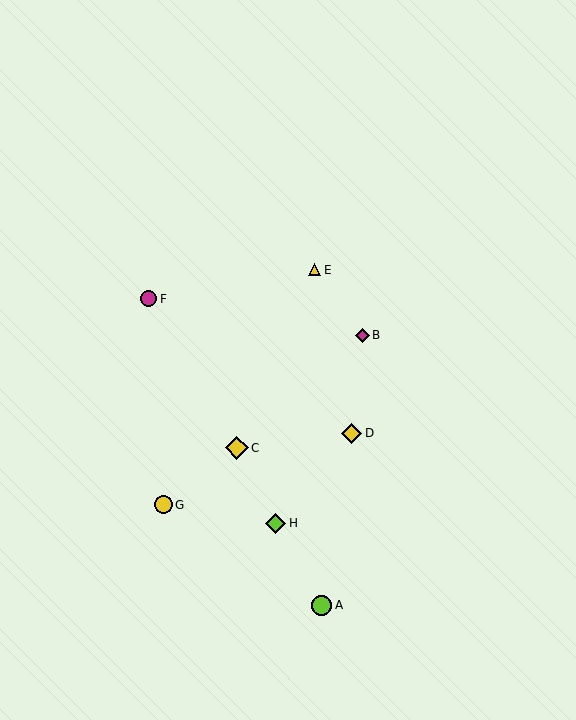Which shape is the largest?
The yellow diamond (labeled C) is the largest.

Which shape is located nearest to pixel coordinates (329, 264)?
The yellow triangle (labeled E) at (314, 270) is nearest to that location.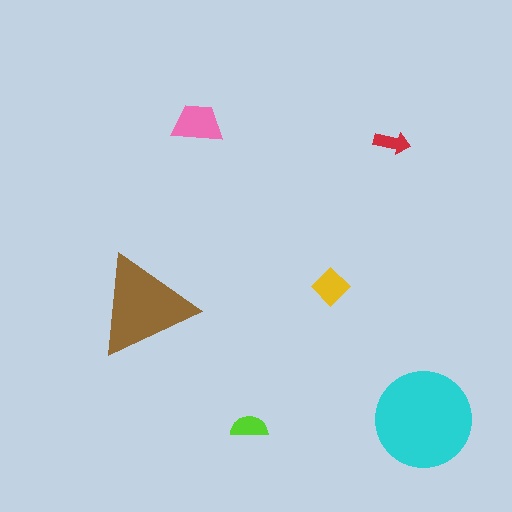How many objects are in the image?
There are 6 objects in the image.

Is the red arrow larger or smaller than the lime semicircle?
Smaller.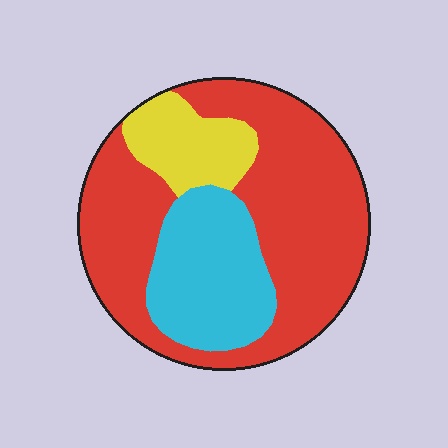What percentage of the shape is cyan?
Cyan covers 24% of the shape.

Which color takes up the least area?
Yellow, at roughly 15%.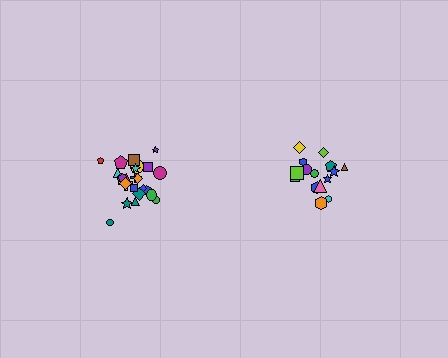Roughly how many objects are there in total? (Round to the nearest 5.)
Roughly 40 objects in total.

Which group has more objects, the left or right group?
The left group.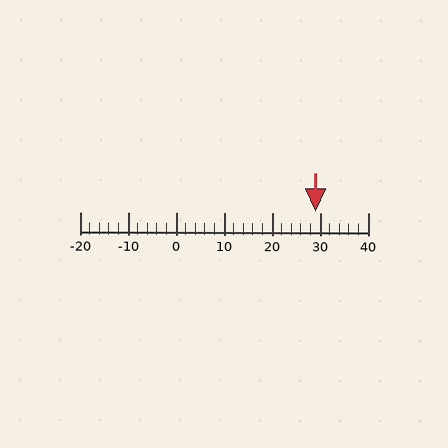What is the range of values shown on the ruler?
The ruler shows values from -20 to 40.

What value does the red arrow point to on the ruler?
The red arrow points to approximately 29.